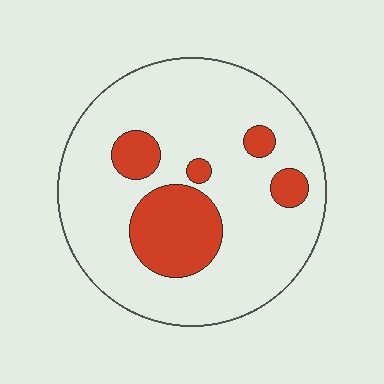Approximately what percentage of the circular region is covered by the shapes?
Approximately 20%.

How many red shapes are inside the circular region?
5.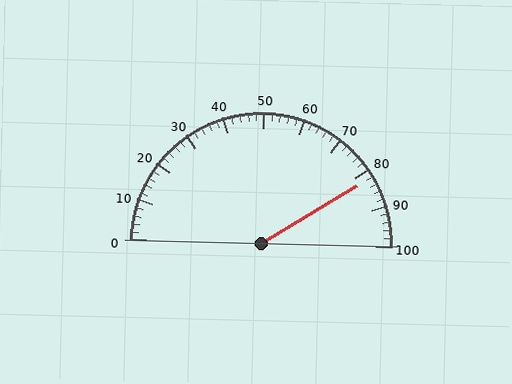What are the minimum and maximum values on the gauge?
The gauge ranges from 0 to 100.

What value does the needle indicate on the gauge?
The needle indicates approximately 82.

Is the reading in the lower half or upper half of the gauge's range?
The reading is in the upper half of the range (0 to 100).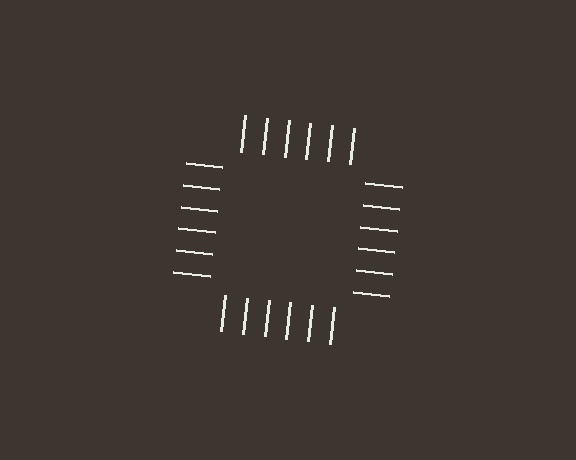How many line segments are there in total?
24 — 6 along each of the 4 edges.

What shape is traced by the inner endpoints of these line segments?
An illusory square — the line segments terminate on its edges but no continuous stroke is drawn.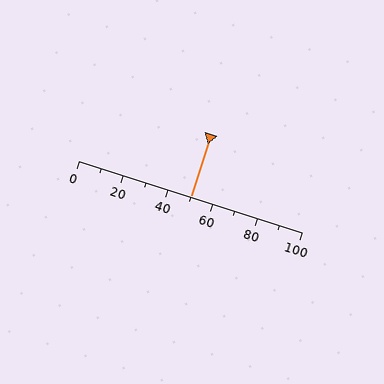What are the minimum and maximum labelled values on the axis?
The axis runs from 0 to 100.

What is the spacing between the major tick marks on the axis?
The major ticks are spaced 20 apart.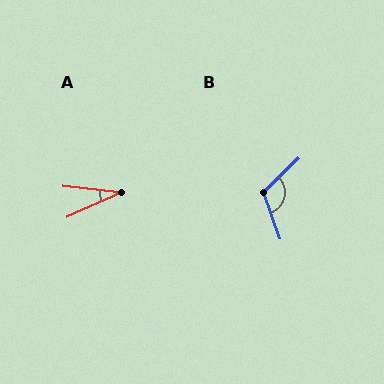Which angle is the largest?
B, at approximately 114 degrees.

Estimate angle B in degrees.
Approximately 114 degrees.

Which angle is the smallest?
A, at approximately 30 degrees.